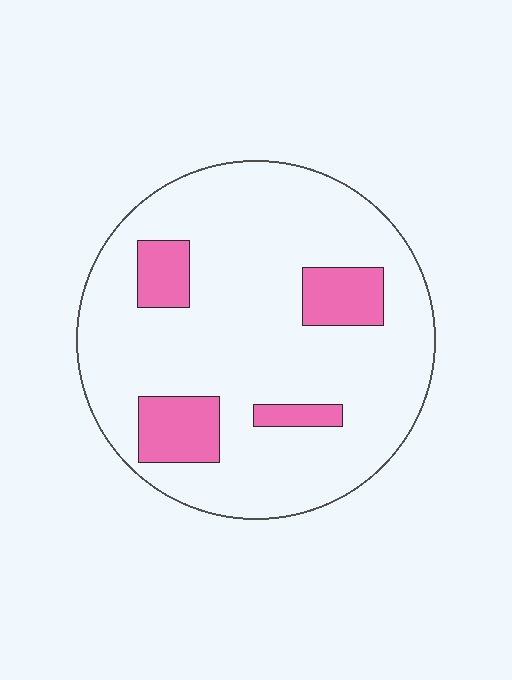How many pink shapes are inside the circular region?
4.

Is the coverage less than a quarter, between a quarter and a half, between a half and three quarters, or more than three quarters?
Less than a quarter.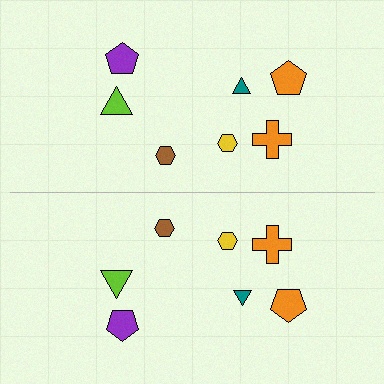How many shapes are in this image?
There are 14 shapes in this image.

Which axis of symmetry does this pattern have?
The pattern has a horizontal axis of symmetry running through the center of the image.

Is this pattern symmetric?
Yes, this pattern has bilateral (reflection) symmetry.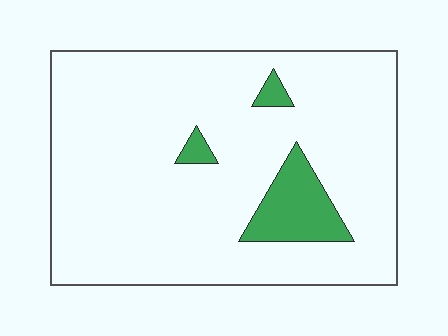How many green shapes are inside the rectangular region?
3.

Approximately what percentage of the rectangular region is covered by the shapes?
Approximately 10%.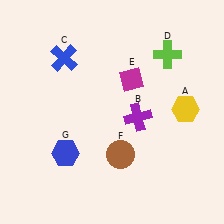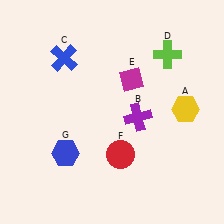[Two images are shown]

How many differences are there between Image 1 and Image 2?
There is 1 difference between the two images.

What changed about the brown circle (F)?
In Image 1, F is brown. In Image 2, it changed to red.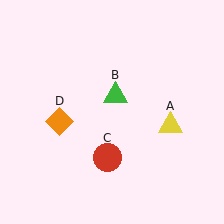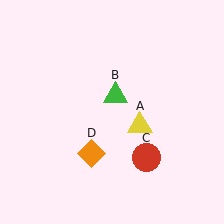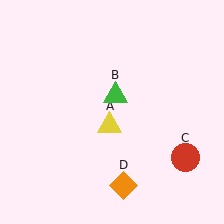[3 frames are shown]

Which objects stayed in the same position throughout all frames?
Green triangle (object B) remained stationary.